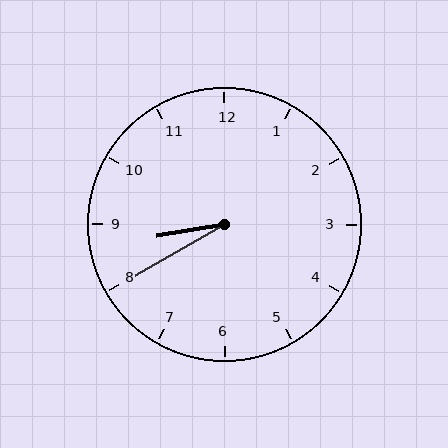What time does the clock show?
8:40.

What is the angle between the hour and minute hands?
Approximately 20 degrees.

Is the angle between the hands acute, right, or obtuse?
It is acute.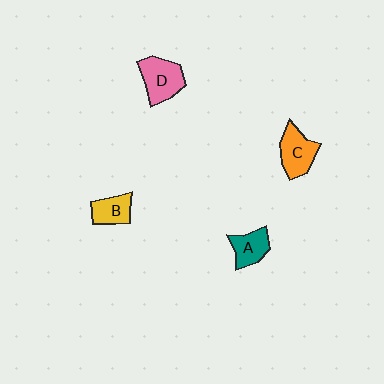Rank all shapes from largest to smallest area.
From largest to smallest: D (pink), C (orange), A (teal), B (yellow).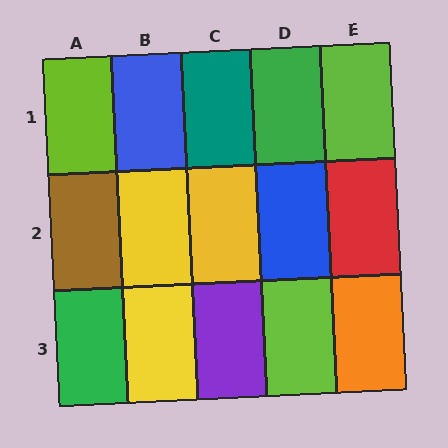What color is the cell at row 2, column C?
Yellow.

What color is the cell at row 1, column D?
Green.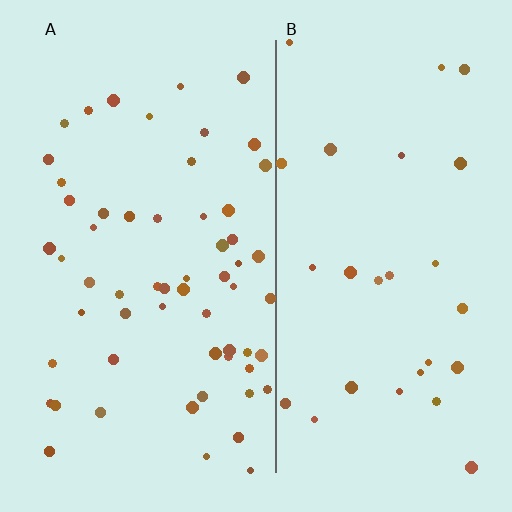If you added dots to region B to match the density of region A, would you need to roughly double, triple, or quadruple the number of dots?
Approximately double.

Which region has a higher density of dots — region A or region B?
A (the left).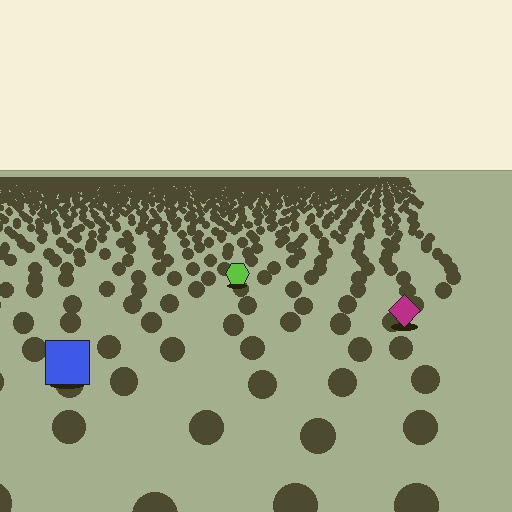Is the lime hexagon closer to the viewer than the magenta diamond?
No. The magenta diamond is closer — you can tell from the texture gradient: the ground texture is coarser near it.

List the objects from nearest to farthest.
From nearest to farthest: the blue square, the magenta diamond, the lime hexagon.